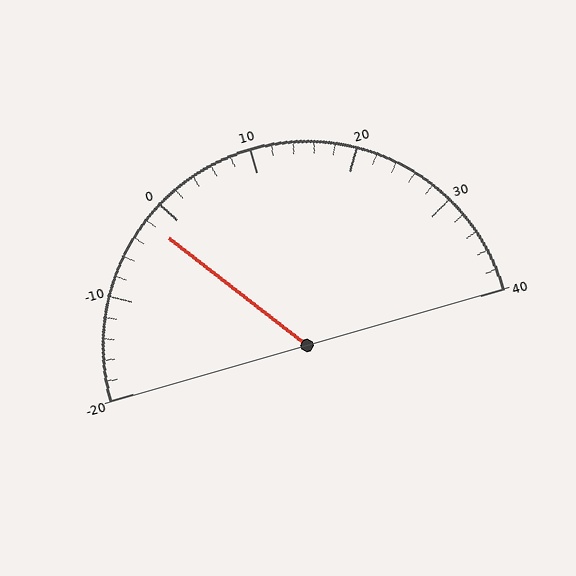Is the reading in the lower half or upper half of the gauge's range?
The reading is in the lower half of the range (-20 to 40).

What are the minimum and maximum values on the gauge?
The gauge ranges from -20 to 40.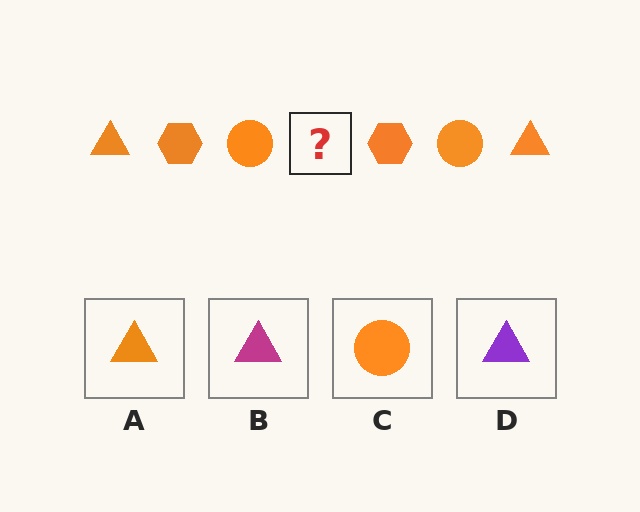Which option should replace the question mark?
Option A.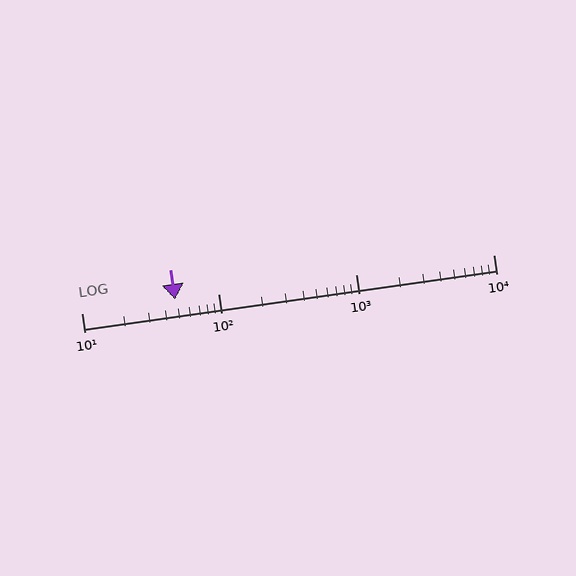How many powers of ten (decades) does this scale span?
The scale spans 3 decades, from 10 to 10000.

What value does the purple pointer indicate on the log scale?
The pointer indicates approximately 48.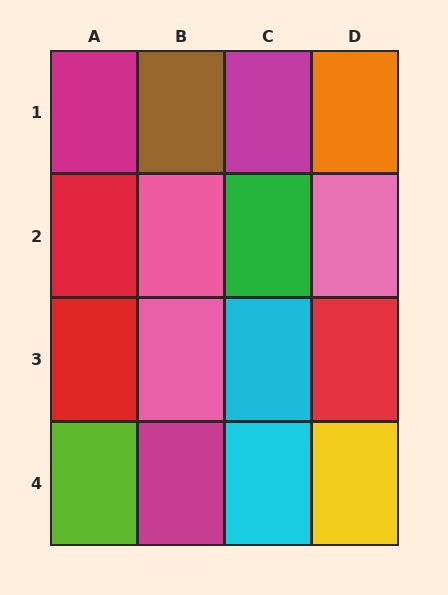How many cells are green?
1 cell is green.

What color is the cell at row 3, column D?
Red.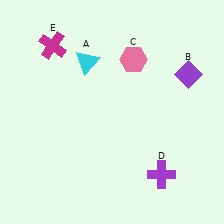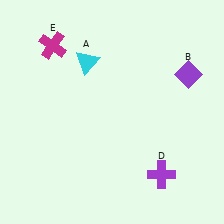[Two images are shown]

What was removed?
The pink hexagon (C) was removed in Image 2.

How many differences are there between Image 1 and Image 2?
There is 1 difference between the two images.